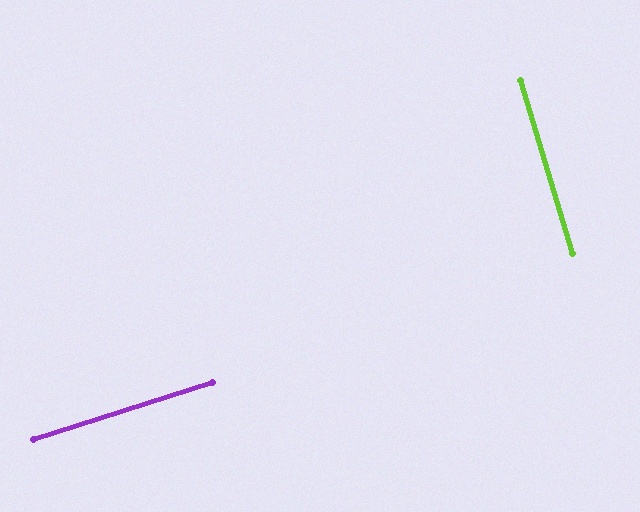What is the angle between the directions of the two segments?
Approximately 89 degrees.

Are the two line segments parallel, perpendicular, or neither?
Perpendicular — they meet at approximately 89°.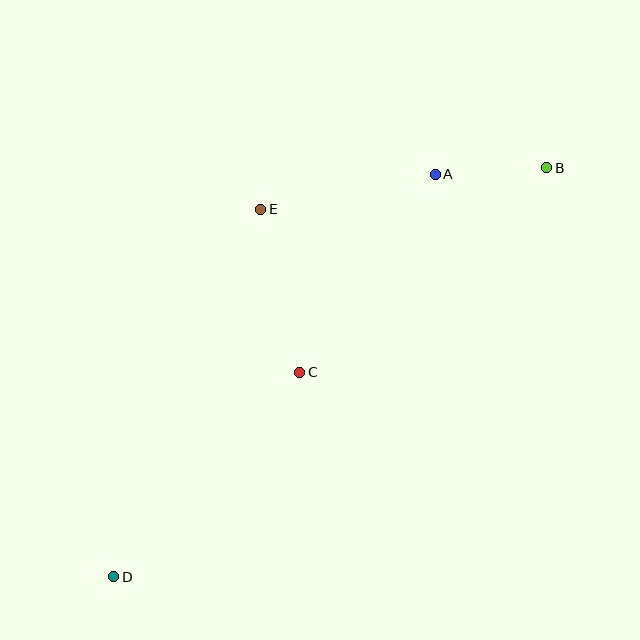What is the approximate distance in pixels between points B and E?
The distance between B and E is approximately 289 pixels.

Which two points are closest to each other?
Points A and B are closest to each other.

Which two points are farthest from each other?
Points B and D are farthest from each other.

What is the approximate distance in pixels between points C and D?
The distance between C and D is approximately 276 pixels.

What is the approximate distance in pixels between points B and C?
The distance between B and C is approximately 321 pixels.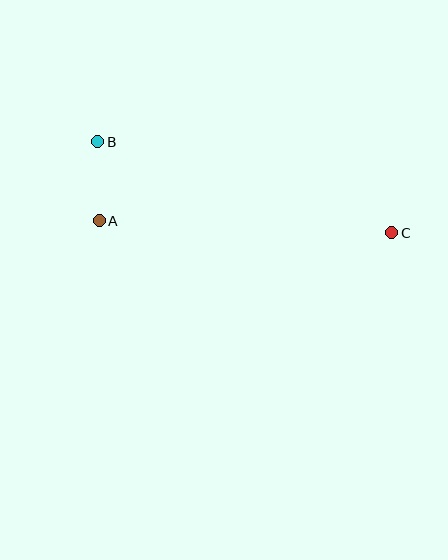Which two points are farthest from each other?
Points B and C are farthest from each other.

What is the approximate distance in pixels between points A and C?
The distance between A and C is approximately 293 pixels.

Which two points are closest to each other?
Points A and B are closest to each other.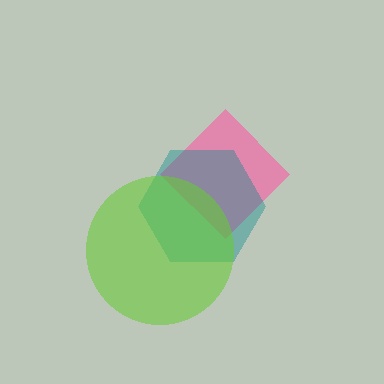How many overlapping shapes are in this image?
There are 3 overlapping shapes in the image.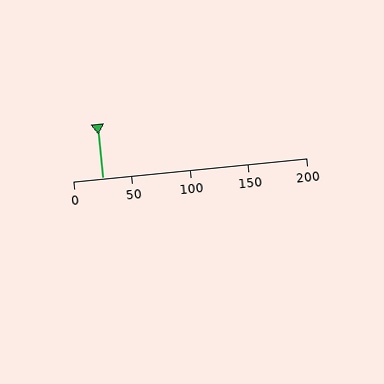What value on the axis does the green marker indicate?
The marker indicates approximately 25.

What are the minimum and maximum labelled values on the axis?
The axis runs from 0 to 200.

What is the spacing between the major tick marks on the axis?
The major ticks are spaced 50 apart.